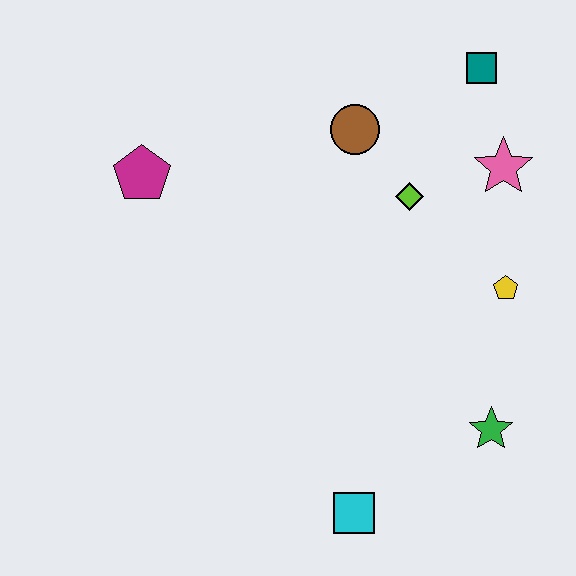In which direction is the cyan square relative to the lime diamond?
The cyan square is below the lime diamond.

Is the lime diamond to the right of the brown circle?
Yes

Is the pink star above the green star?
Yes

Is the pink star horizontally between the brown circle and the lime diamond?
No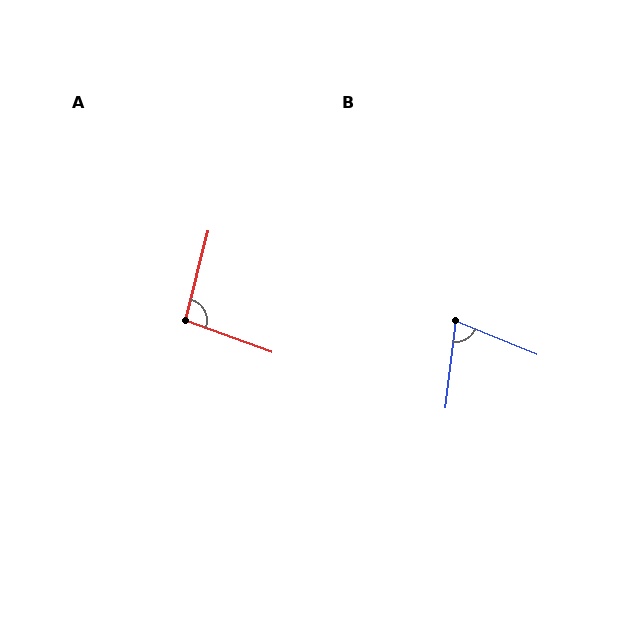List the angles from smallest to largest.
B (74°), A (96°).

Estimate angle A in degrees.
Approximately 96 degrees.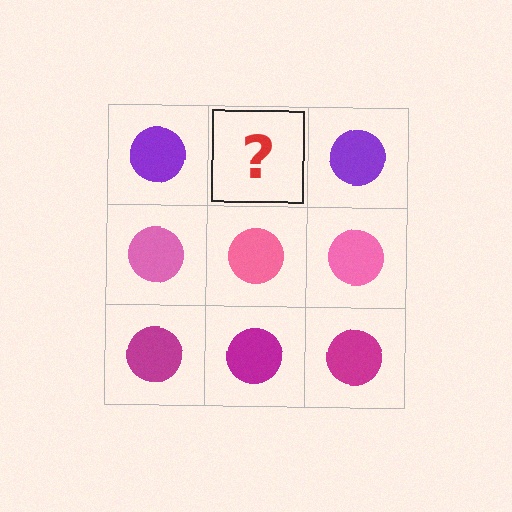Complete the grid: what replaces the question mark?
The question mark should be replaced with a purple circle.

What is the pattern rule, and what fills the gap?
The rule is that each row has a consistent color. The gap should be filled with a purple circle.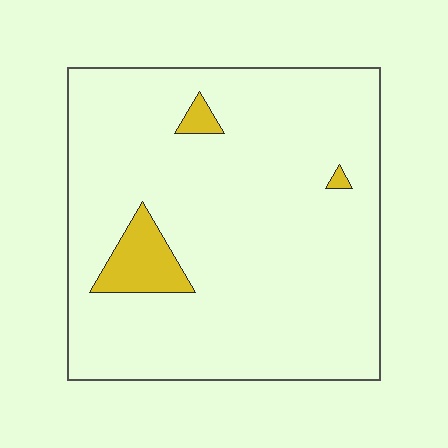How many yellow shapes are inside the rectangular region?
3.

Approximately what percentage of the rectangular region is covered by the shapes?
Approximately 5%.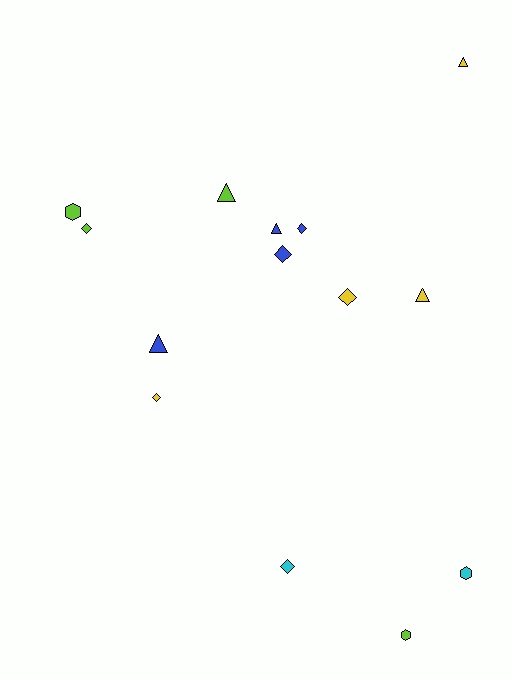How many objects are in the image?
There are 14 objects.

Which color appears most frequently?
Blue, with 4 objects.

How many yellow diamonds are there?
There are 2 yellow diamonds.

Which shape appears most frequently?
Diamond, with 6 objects.